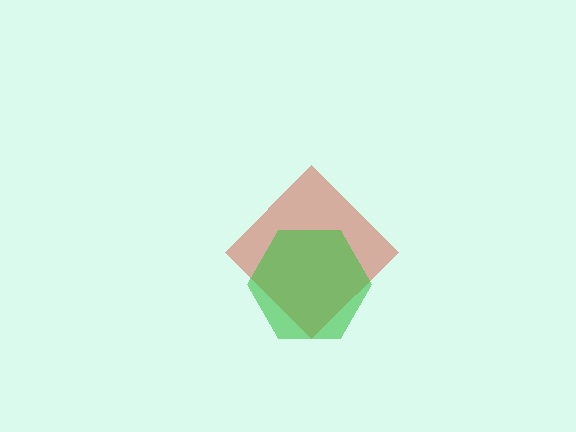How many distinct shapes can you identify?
There are 2 distinct shapes: a red diamond, a green hexagon.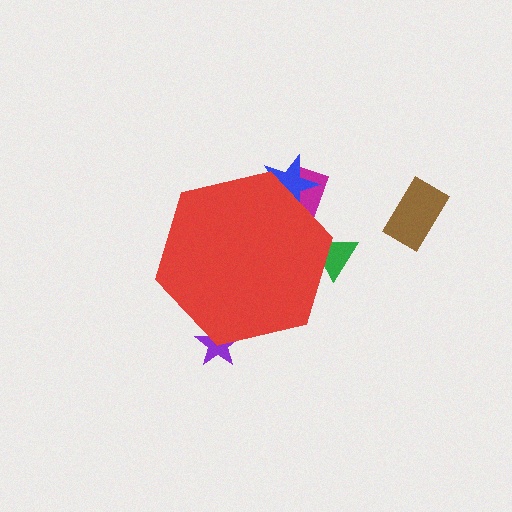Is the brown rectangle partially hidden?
No, the brown rectangle is fully visible.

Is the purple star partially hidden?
Yes, the purple star is partially hidden behind the red hexagon.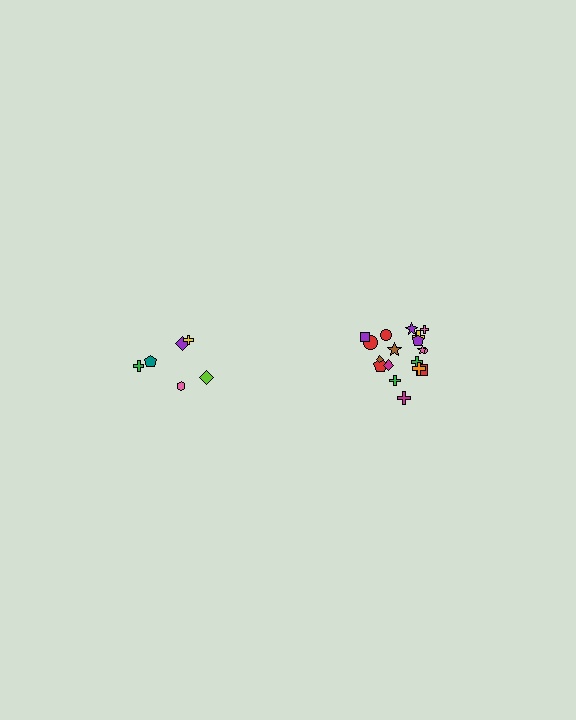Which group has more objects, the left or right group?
The right group.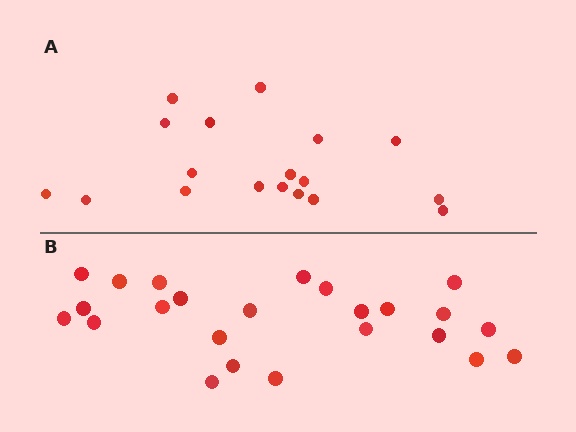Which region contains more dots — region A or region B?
Region B (the bottom region) has more dots.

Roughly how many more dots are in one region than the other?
Region B has about 6 more dots than region A.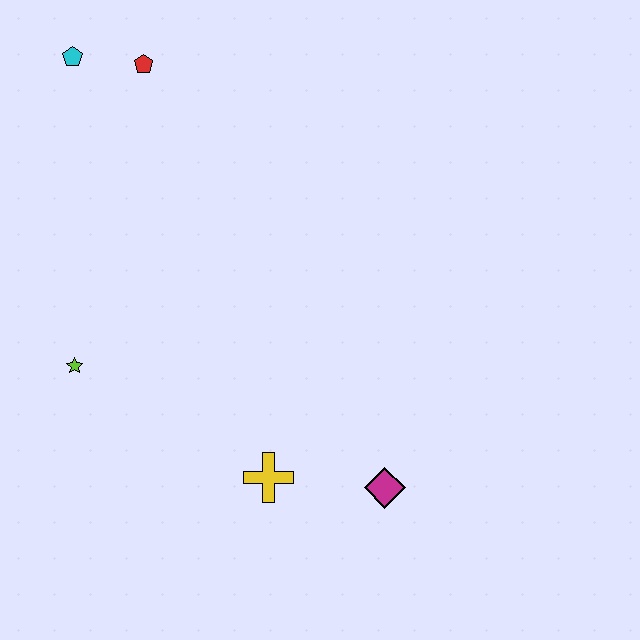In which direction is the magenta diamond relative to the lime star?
The magenta diamond is to the right of the lime star.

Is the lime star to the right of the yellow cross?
No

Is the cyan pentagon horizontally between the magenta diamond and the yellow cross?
No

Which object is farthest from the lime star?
The magenta diamond is farthest from the lime star.